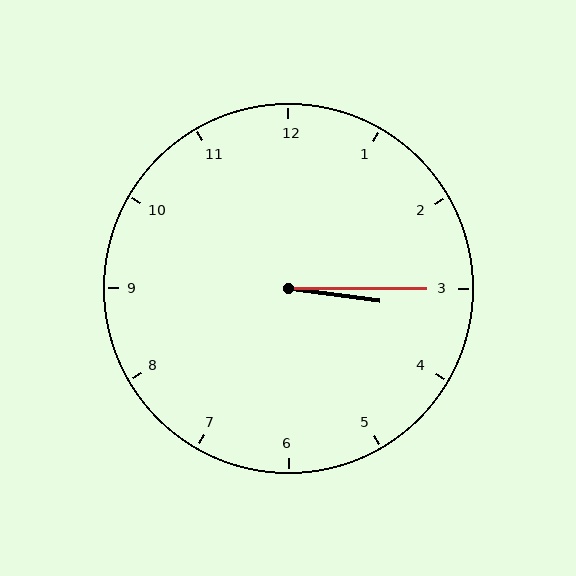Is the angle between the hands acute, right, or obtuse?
It is acute.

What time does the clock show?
3:15.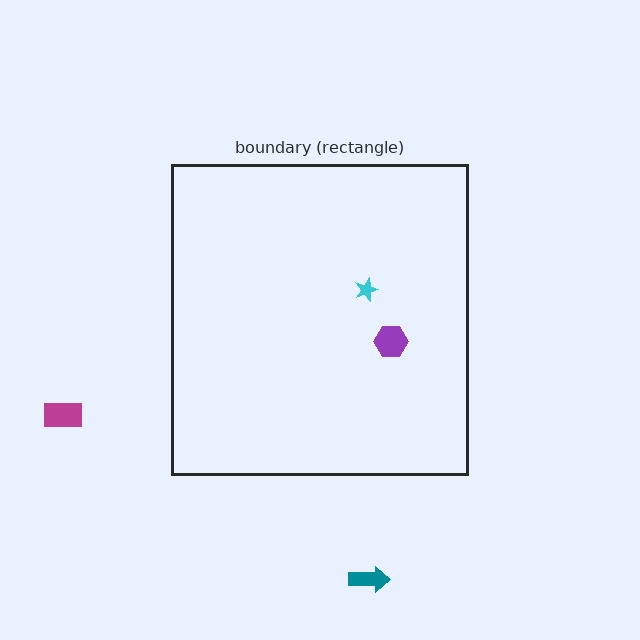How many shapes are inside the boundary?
2 inside, 2 outside.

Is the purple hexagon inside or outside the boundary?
Inside.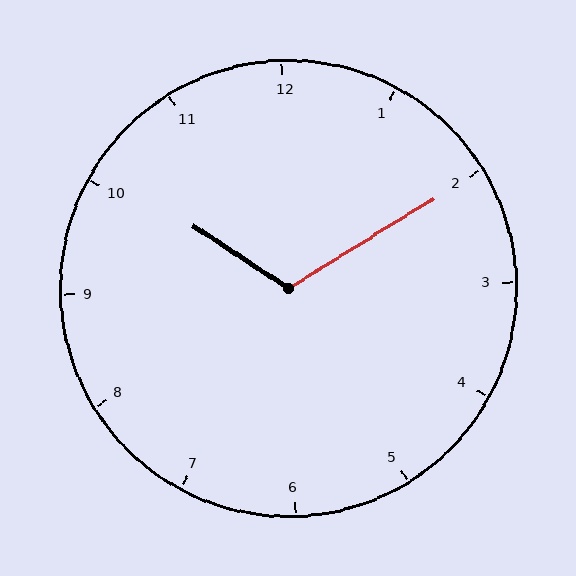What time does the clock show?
10:10.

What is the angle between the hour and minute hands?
Approximately 115 degrees.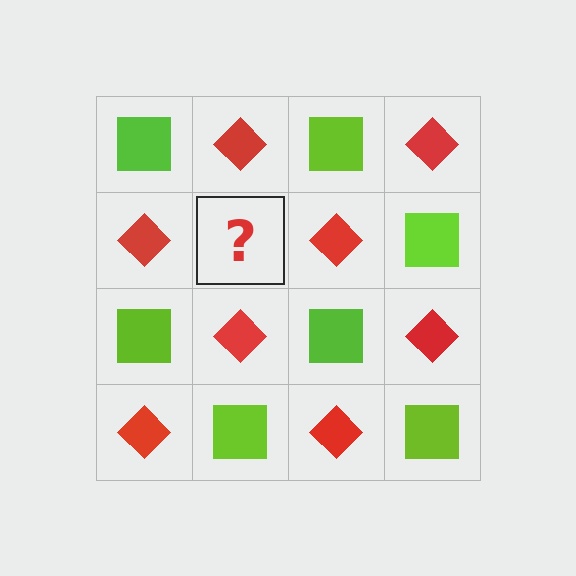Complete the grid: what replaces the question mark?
The question mark should be replaced with a lime square.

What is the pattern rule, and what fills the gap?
The rule is that it alternates lime square and red diamond in a checkerboard pattern. The gap should be filled with a lime square.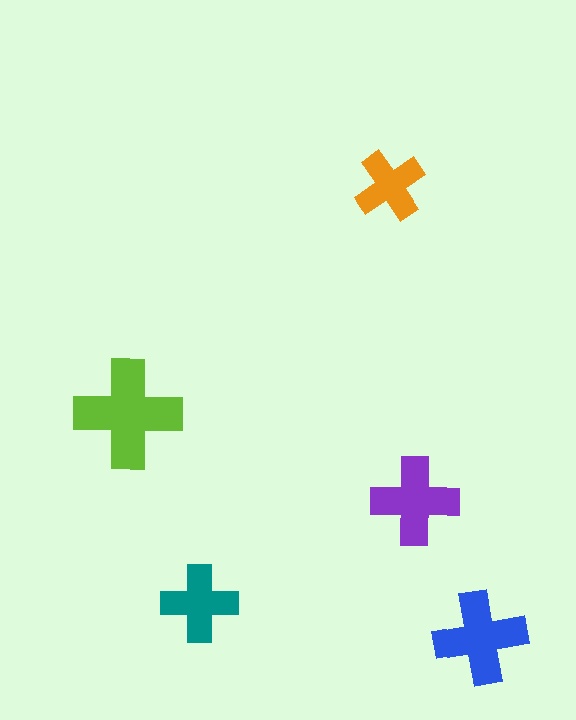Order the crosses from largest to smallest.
the lime one, the blue one, the purple one, the teal one, the orange one.